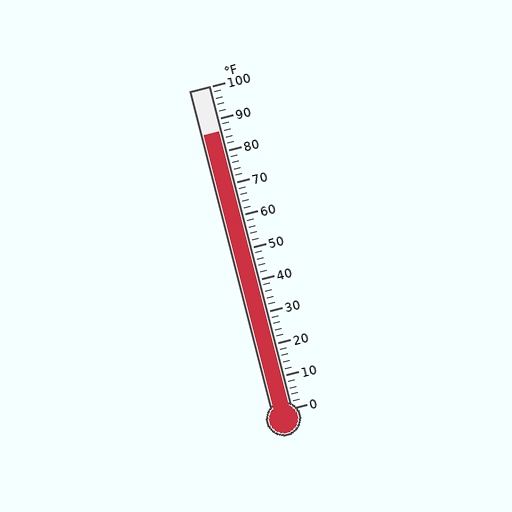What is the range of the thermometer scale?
The thermometer scale ranges from 0°F to 100°F.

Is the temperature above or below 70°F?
The temperature is above 70°F.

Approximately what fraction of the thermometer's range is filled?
The thermometer is filled to approximately 85% of its range.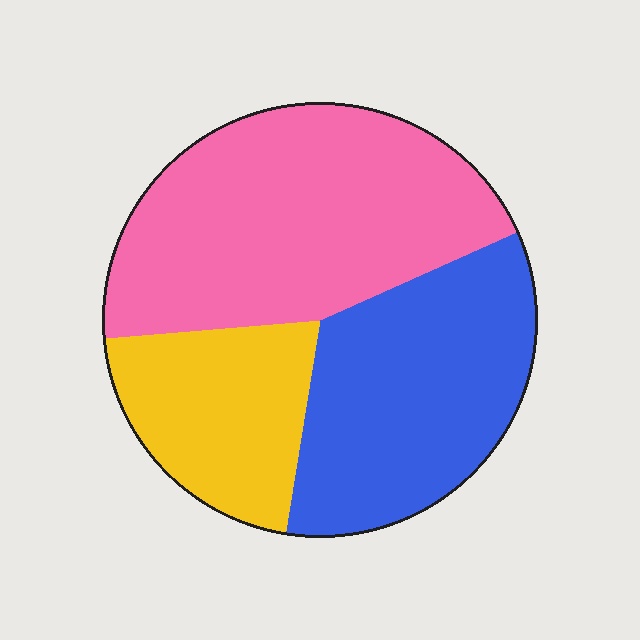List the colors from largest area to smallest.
From largest to smallest: pink, blue, yellow.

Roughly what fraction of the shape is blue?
Blue takes up between a third and a half of the shape.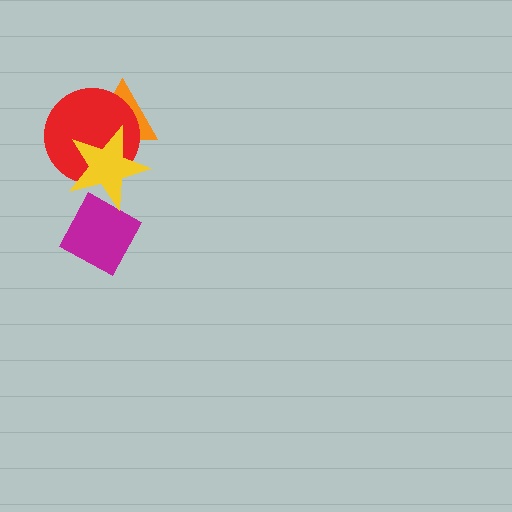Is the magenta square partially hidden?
Yes, it is partially covered by another shape.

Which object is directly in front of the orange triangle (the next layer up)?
The red circle is directly in front of the orange triangle.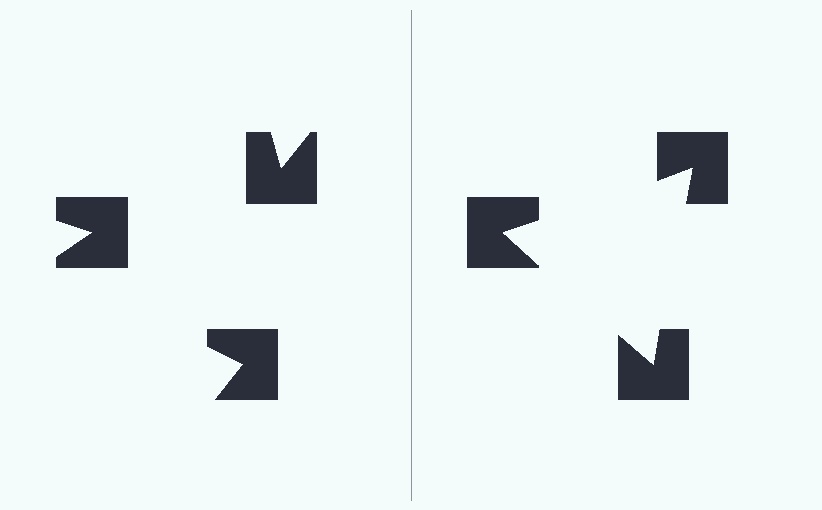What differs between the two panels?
The notched squares are positioned identically on both sides; only the wedge orientations differ. On the right they align to a triangle; on the left they are misaligned.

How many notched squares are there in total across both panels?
6 — 3 on each side.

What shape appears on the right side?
An illusory triangle.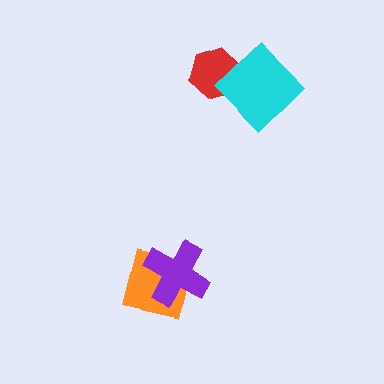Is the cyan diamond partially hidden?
No, no other shape covers it.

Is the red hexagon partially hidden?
Yes, it is partially covered by another shape.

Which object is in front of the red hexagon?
The cyan diamond is in front of the red hexagon.